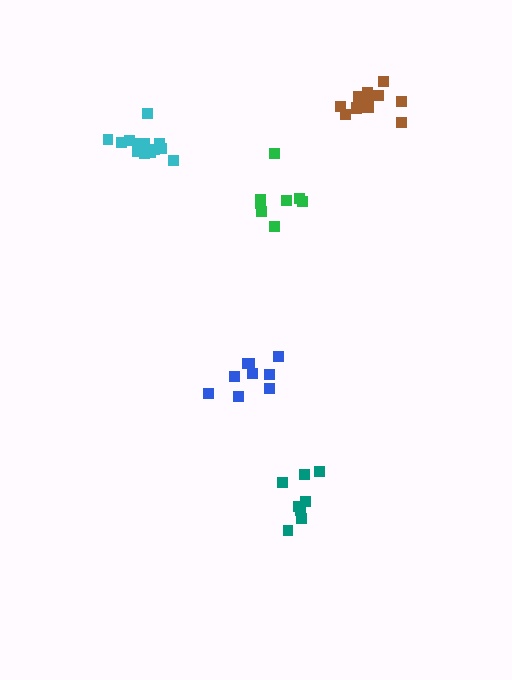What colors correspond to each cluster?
The clusters are colored: teal, blue, brown, green, cyan.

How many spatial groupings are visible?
There are 5 spatial groupings.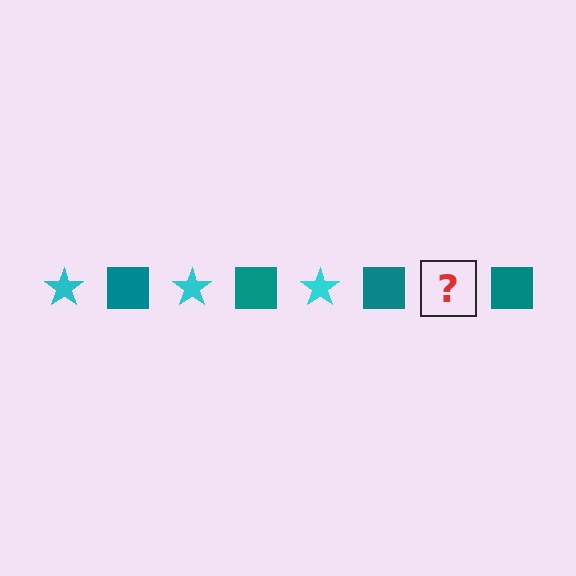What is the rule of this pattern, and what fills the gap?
The rule is that the pattern alternates between cyan star and teal square. The gap should be filled with a cyan star.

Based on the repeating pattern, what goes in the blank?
The blank should be a cyan star.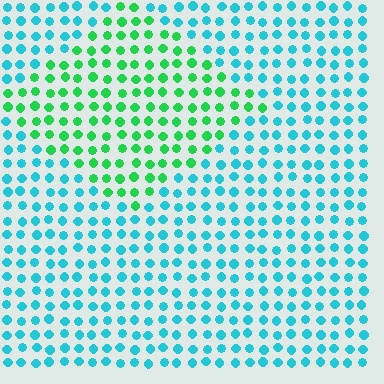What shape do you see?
I see a diamond.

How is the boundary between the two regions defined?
The boundary is defined purely by a slight shift in hue (about 50 degrees). Spacing, size, and orientation are identical on both sides.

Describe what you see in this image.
The image is filled with small cyan elements in a uniform arrangement. A diamond-shaped region is visible where the elements are tinted to a slightly different hue, forming a subtle color boundary.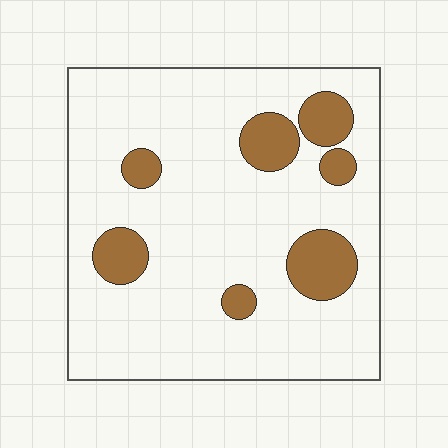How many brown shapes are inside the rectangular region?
7.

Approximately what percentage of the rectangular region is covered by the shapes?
Approximately 15%.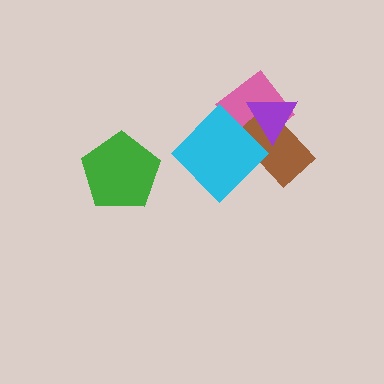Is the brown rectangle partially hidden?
Yes, it is partially covered by another shape.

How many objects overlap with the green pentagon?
0 objects overlap with the green pentagon.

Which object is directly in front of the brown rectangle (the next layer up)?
The purple triangle is directly in front of the brown rectangle.